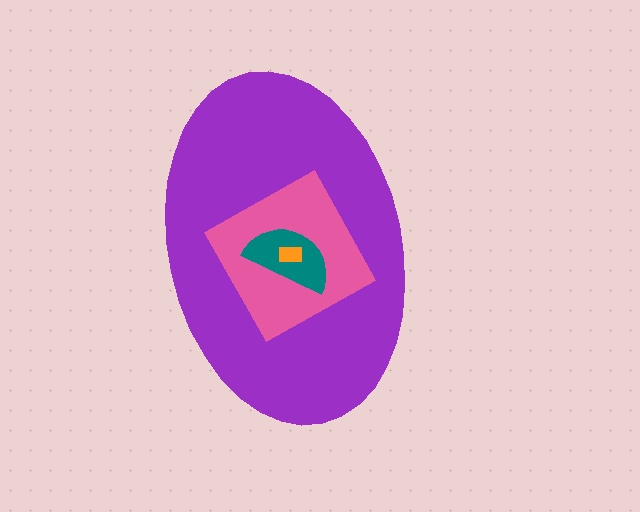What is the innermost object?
The orange rectangle.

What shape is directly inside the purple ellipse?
The pink square.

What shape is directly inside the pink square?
The teal semicircle.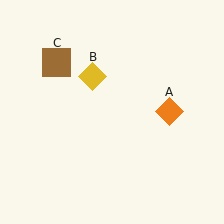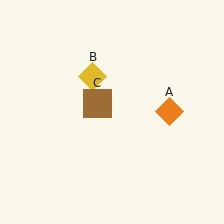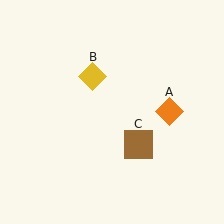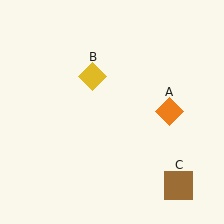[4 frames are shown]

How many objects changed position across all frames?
1 object changed position: brown square (object C).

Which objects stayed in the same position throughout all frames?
Orange diamond (object A) and yellow diamond (object B) remained stationary.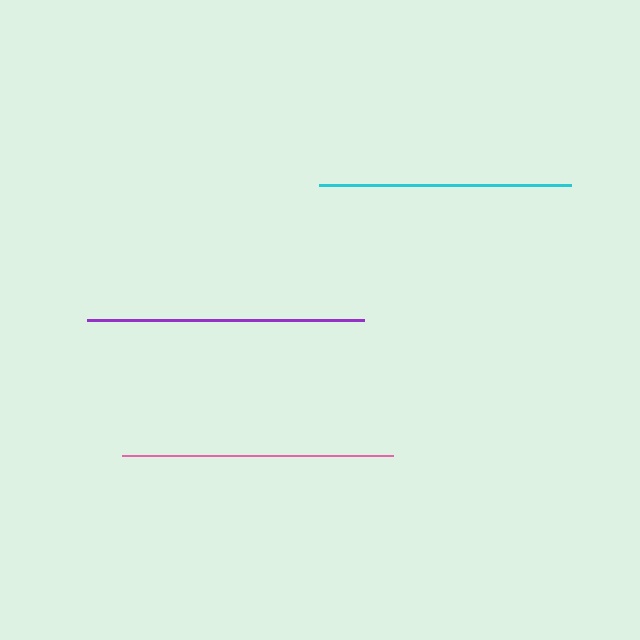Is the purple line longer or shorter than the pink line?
The purple line is longer than the pink line.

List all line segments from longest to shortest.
From longest to shortest: purple, pink, cyan.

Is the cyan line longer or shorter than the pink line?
The pink line is longer than the cyan line.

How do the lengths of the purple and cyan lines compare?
The purple and cyan lines are approximately the same length.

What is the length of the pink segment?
The pink segment is approximately 272 pixels long.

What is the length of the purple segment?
The purple segment is approximately 277 pixels long.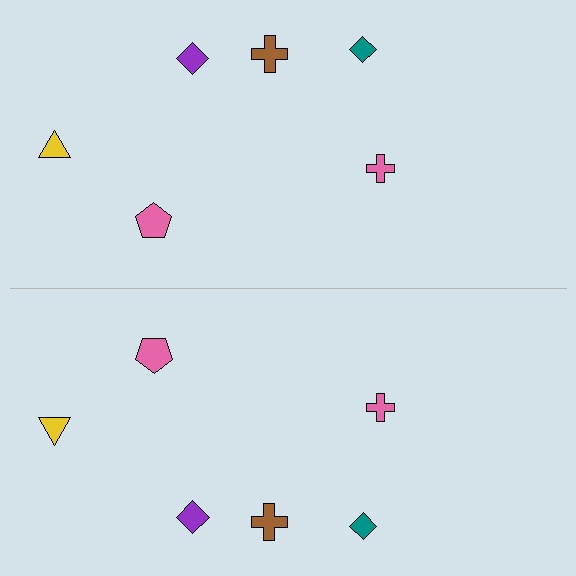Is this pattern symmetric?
Yes, this pattern has bilateral (reflection) symmetry.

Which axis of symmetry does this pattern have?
The pattern has a horizontal axis of symmetry running through the center of the image.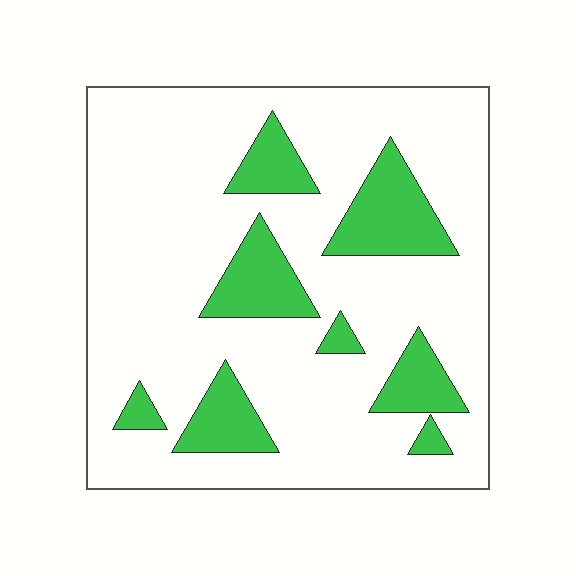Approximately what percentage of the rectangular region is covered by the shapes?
Approximately 20%.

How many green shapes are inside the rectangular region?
8.